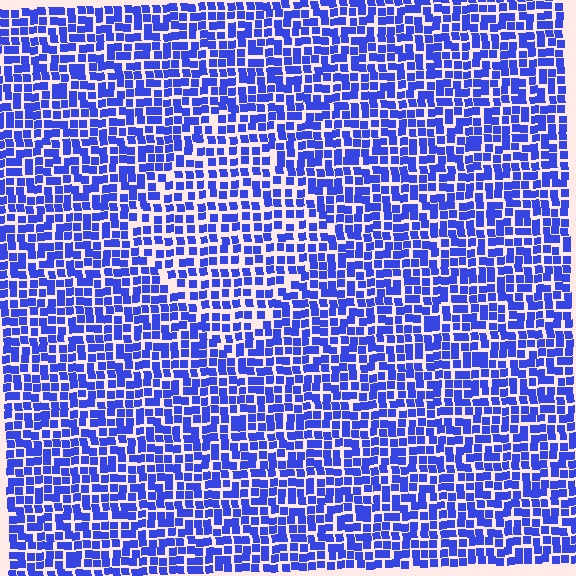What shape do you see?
I see a diamond.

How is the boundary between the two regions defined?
The boundary is defined by a change in element density (approximately 1.4x ratio). All elements are the same color, size, and shape.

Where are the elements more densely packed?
The elements are more densely packed outside the diamond boundary.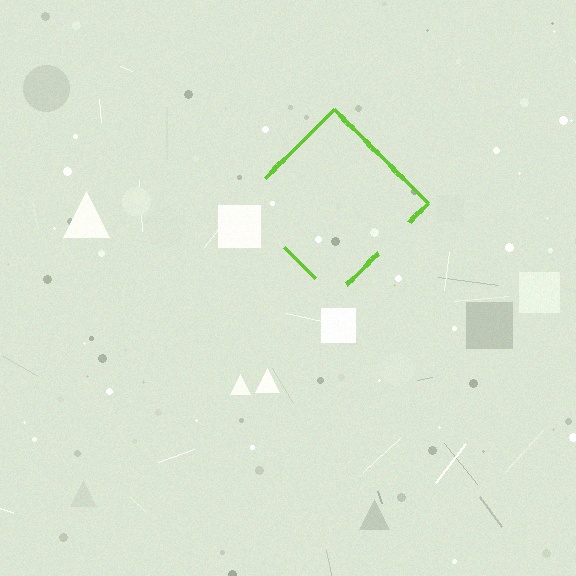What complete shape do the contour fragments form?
The contour fragments form a diamond.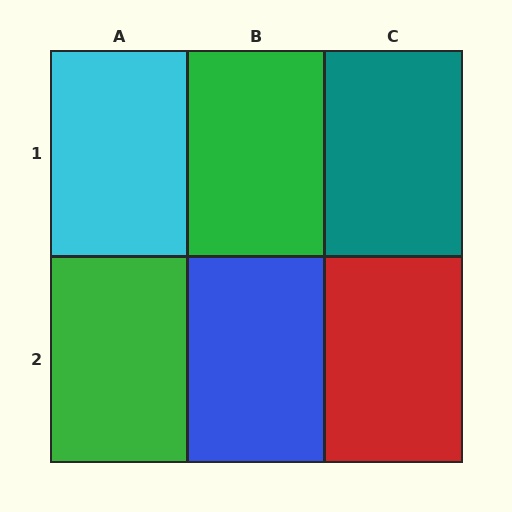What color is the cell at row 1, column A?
Cyan.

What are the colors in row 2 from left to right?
Green, blue, red.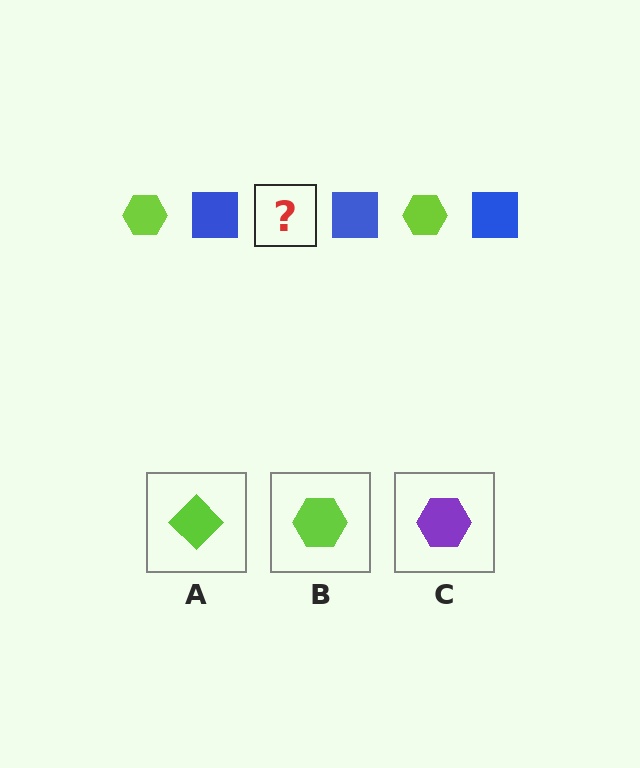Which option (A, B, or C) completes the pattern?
B.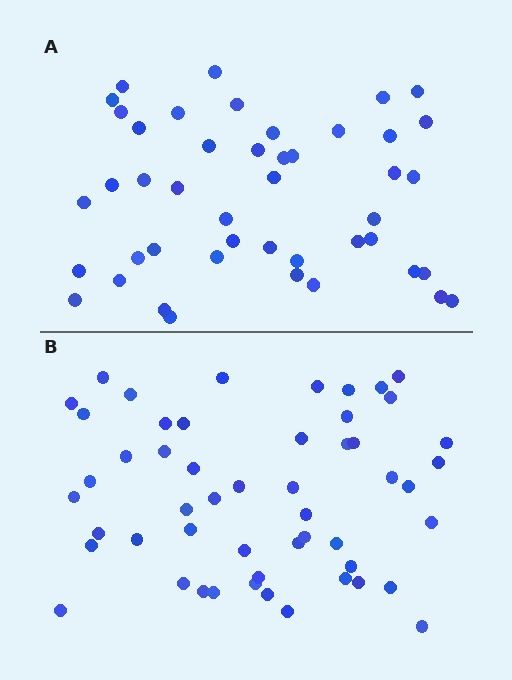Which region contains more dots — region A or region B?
Region B (the bottom region) has more dots.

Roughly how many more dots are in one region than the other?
Region B has roughly 8 or so more dots than region A.